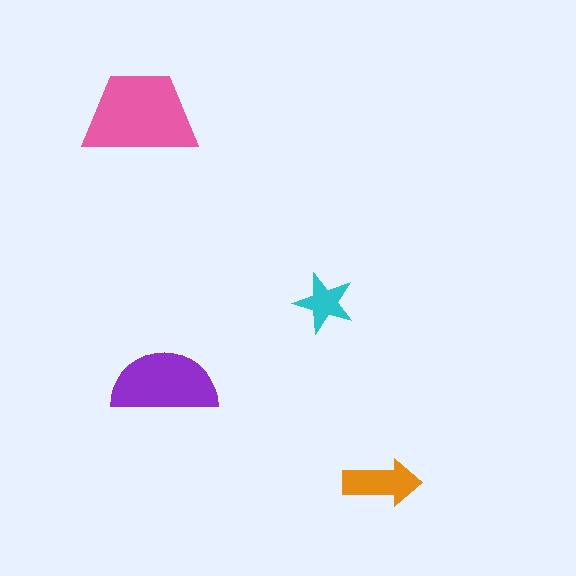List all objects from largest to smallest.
The pink trapezoid, the purple semicircle, the orange arrow, the cyan star.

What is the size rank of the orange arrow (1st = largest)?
3rd.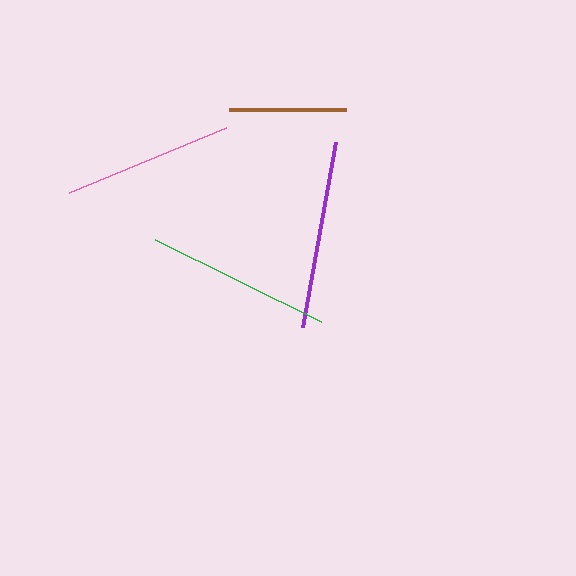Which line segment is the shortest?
The brown line is the shortest at approximately 117 pixels.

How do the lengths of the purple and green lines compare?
The purple and green lines are approximately the same length.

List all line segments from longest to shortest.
From longest to shortest: purple, green, pink, brown.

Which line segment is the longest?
The purple line is the longest at approximately 188 pixels.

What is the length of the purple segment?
The purple segment is approximately 188 pixels long.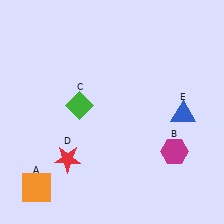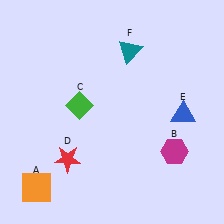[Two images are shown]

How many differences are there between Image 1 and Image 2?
There is 1 difference between the two images.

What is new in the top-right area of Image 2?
A teal triangle (F) was added in the top-right area of Image 2.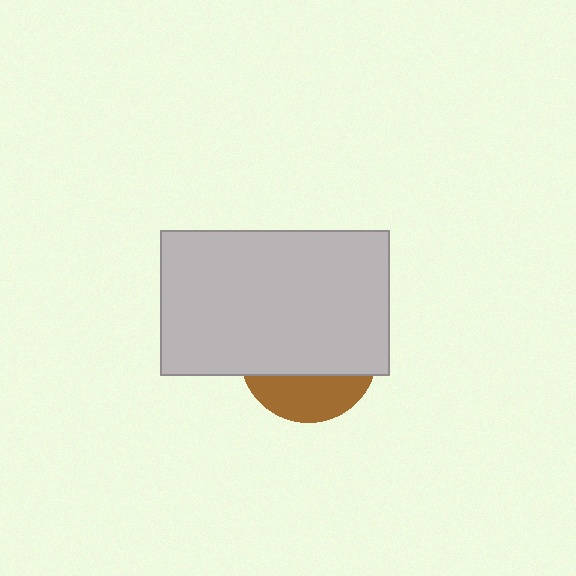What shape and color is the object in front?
The object in front is a light gray rectangle.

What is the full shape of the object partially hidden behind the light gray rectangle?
The partially hidden object is a brown circle.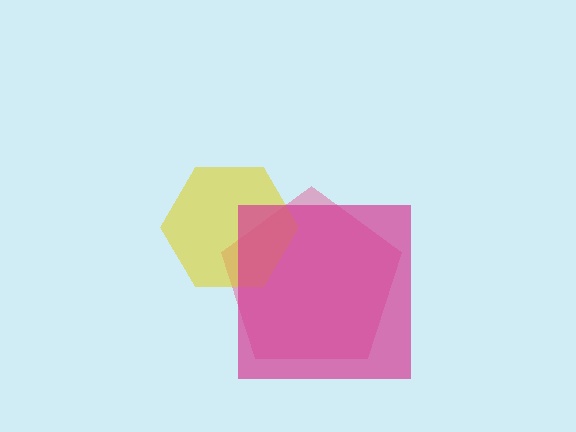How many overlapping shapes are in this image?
There are 3 overlapping shapes in the image.